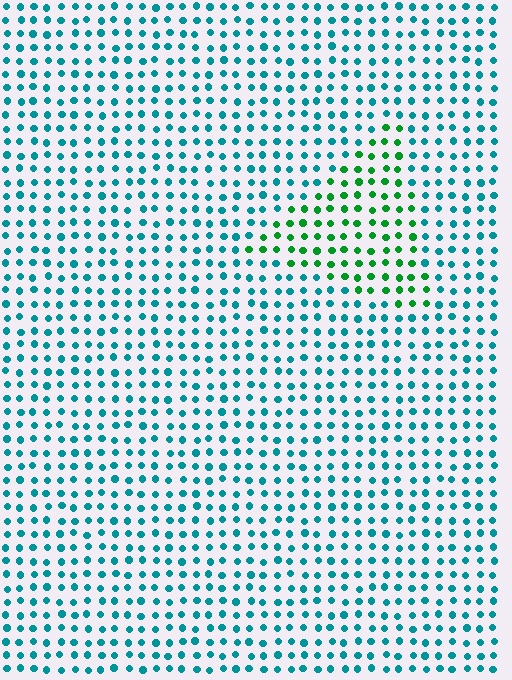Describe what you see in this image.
The image is filled with small teal elements in a uniform arrangement. A triangle-shaped region is visible where the elements are tinted to a slightly different hue, forming a subtle color boundary.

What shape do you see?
I see a triangle.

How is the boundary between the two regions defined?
The boundary is defined purely by a slight shift in hue (about 48 degrees). Spacing, size, and orientation are identical on both sides.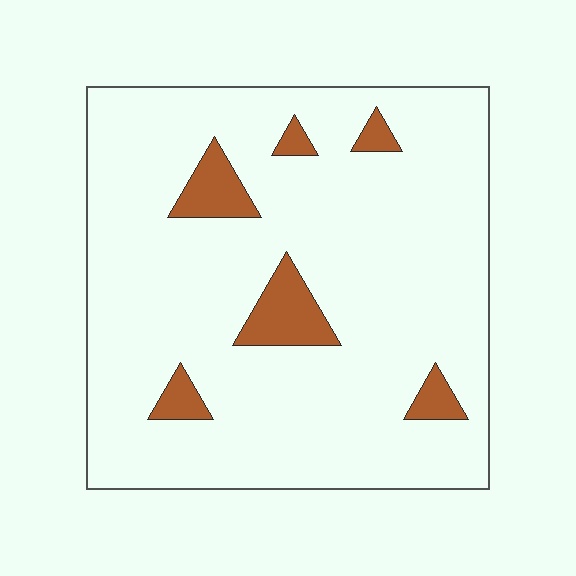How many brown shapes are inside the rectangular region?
6.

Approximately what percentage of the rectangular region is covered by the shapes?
Approximately 10%.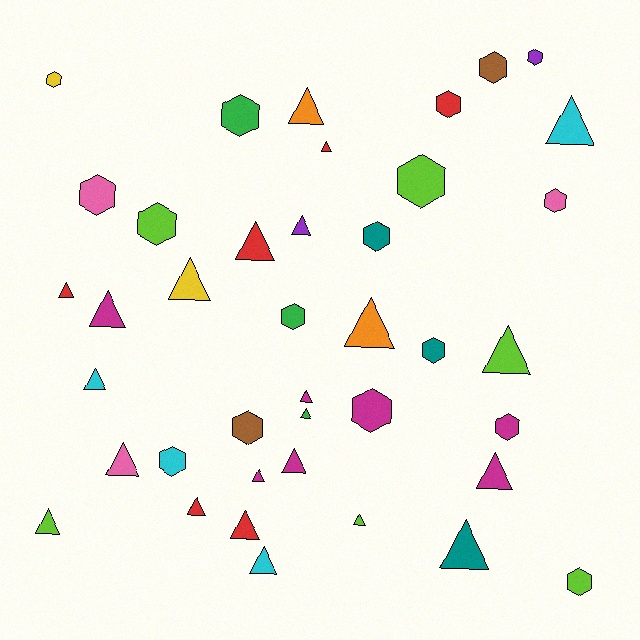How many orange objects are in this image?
There are 2 orange objects.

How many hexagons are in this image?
There are 17 hexagons.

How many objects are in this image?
There are 40 objects.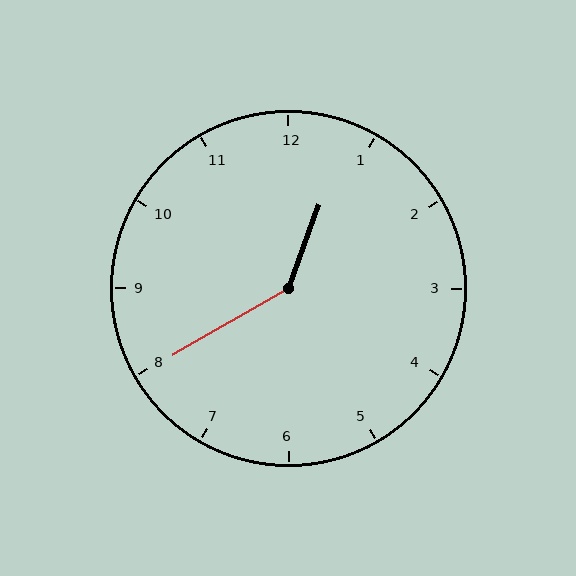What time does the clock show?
12:40.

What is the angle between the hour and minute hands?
Approximately 140 degrees.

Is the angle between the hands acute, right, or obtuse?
It is obtuse.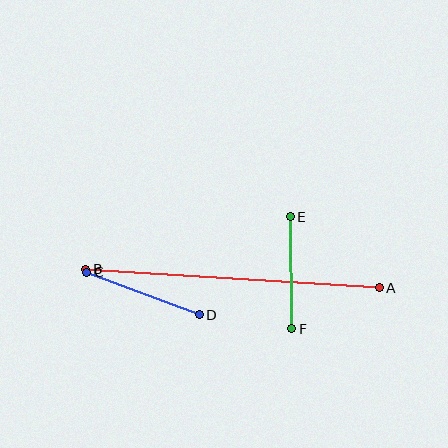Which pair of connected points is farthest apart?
Points A and B are farthest apart.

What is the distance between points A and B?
The distance is approximately 294 pixels.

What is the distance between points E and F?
The distance is approximately 112 pixels.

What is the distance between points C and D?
The distance is approximately 121 pixels.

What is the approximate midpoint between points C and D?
The midpoint is at approximately (143, 293) pixels.